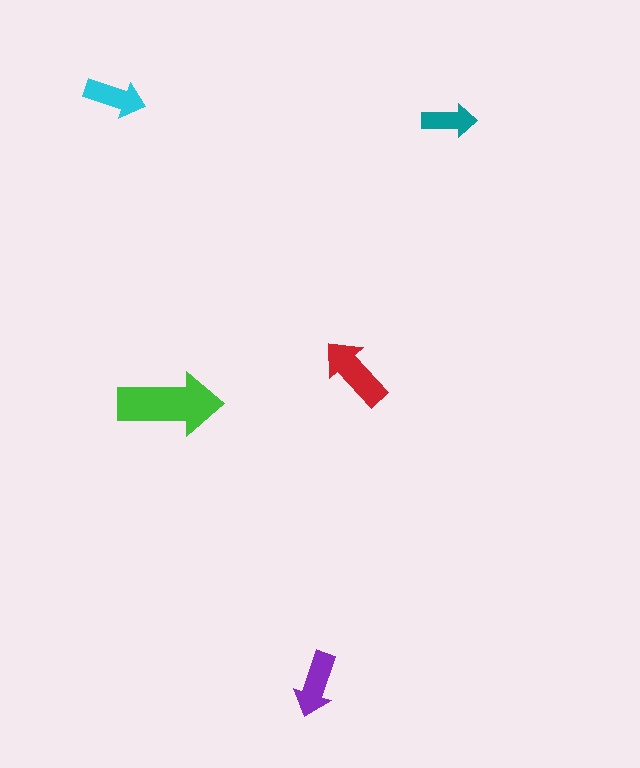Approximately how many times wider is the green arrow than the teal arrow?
About 2 times wider.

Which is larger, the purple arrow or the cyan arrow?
The purple one.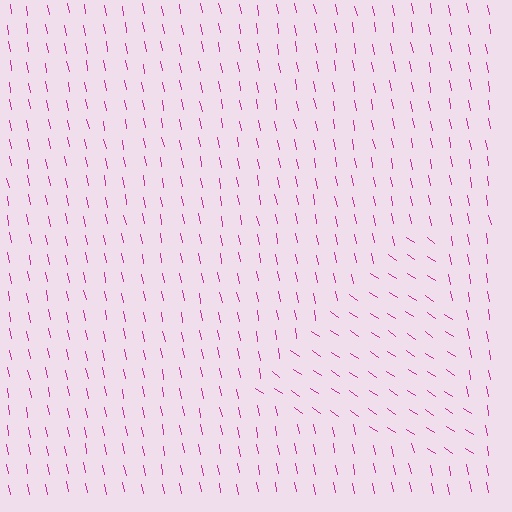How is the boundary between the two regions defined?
The boundary is defined purely by a change in line orientation (approximately 45 degrees difference). All lines are the same color and thickness.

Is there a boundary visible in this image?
Yes, there is a texture boundary formed by a change in line orientation.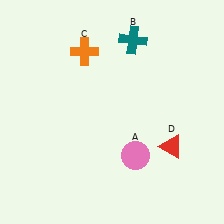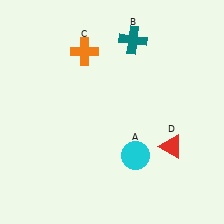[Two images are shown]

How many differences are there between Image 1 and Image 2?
There is 1 difference between the two images.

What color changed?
The circle (A) changed from pink in Image 1 to cyan in Image 2.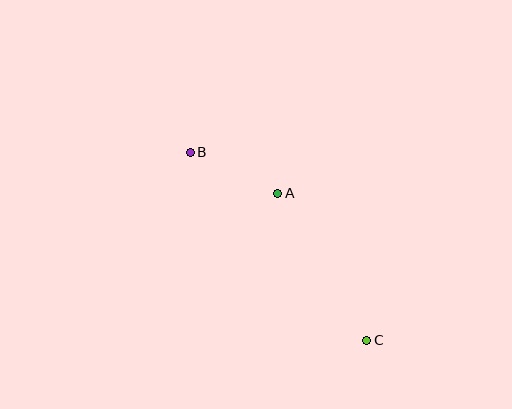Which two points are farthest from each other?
Points B and C are farthest from each other.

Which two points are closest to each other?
Points A and B are closest to each other.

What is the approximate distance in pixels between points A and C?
The distance between A and C is approximately 172 pixels.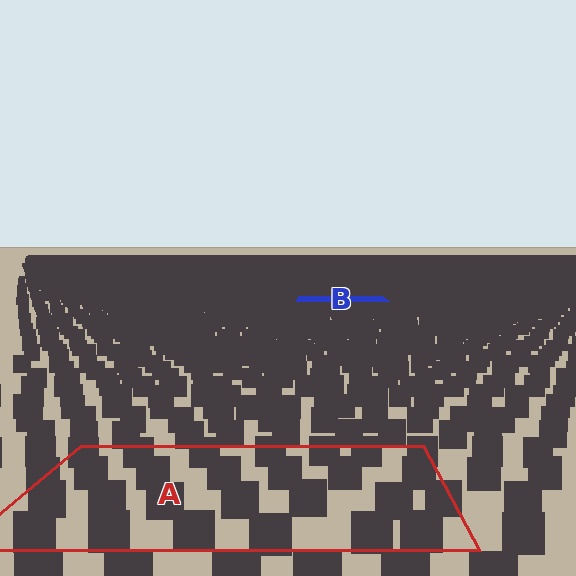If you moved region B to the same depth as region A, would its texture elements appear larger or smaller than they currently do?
They would appear larger. At a closer depth, the same texture elements are projected at a bigger on-screen size.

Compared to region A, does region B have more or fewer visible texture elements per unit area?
Region B has more texture elements per unit area — they are packed more densely because it is farther away.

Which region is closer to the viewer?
Region A is closer. The texture elements there are larger and more spread out.